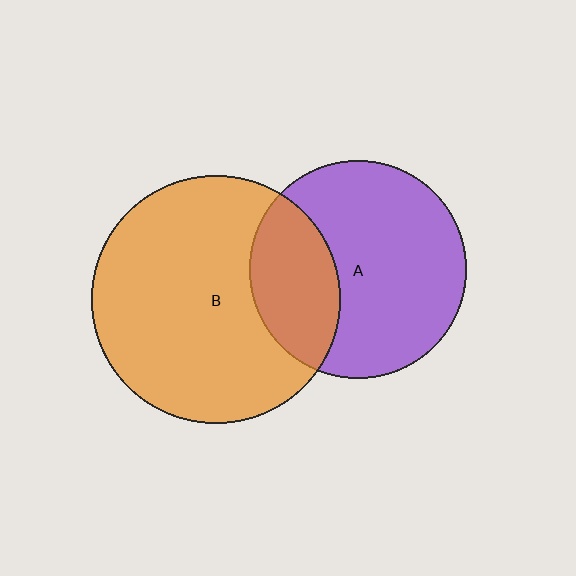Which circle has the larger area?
Circle B (orange).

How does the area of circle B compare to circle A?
Approximately 1.3 times.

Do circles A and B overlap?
Yes.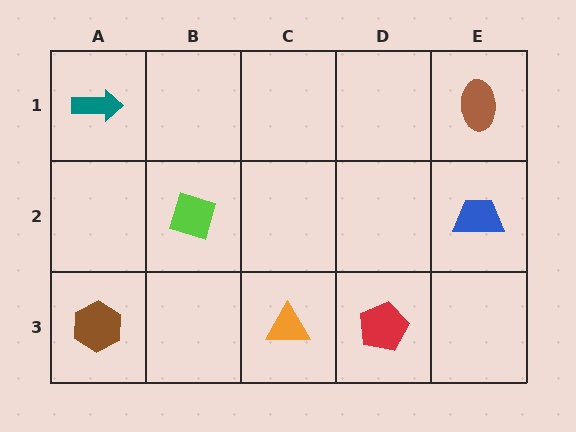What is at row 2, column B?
A lime diamond.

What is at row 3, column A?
A brown hexagon.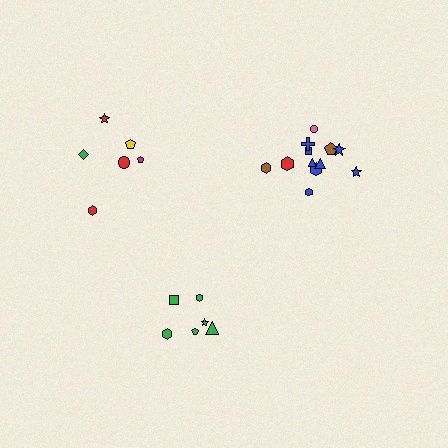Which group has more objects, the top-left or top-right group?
The top-right group.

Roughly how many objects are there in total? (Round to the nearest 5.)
Roughly 25 objects in total.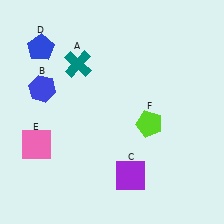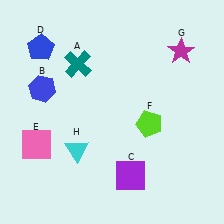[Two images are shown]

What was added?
A magenta star (G), a cyan triangle (H) were added in Image 2.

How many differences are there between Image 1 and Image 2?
There are 2 differences between the two images.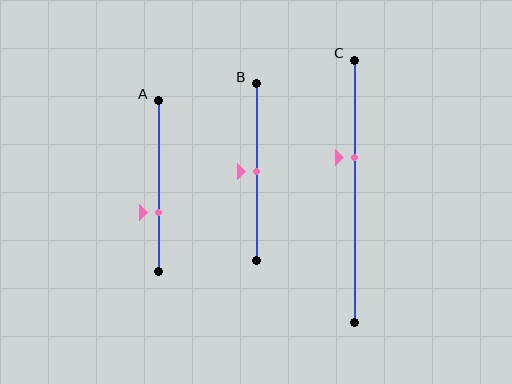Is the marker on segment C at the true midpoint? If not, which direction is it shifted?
No, the marker on segment C is shifted upward by about 13% of the segment length.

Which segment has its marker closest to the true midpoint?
Segment B has its marker closest to the true midpoint.